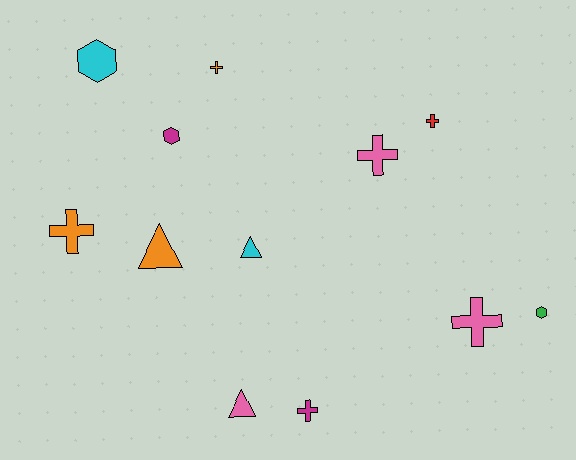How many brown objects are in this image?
There are no brown objects.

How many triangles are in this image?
There are 3 triangles.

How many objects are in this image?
There are 12 objects.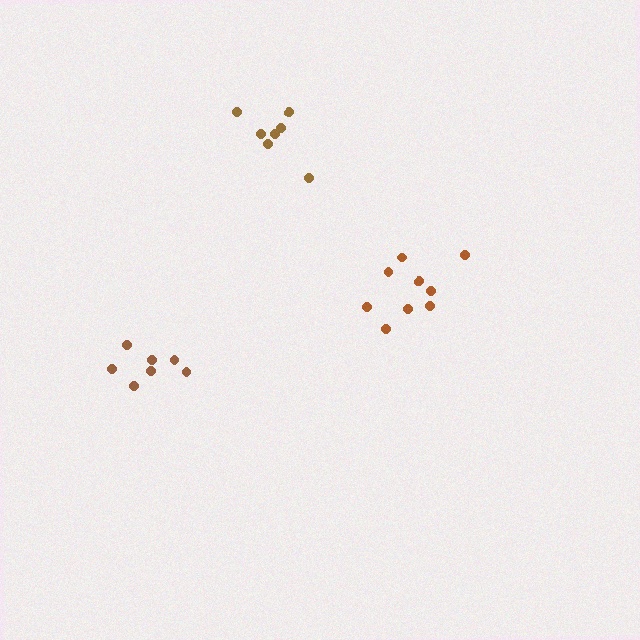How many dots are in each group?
Group 1: 7 dots, Group 2: 7 dots, Group 3: 9 dots (23 total).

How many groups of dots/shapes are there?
There are 3 groups.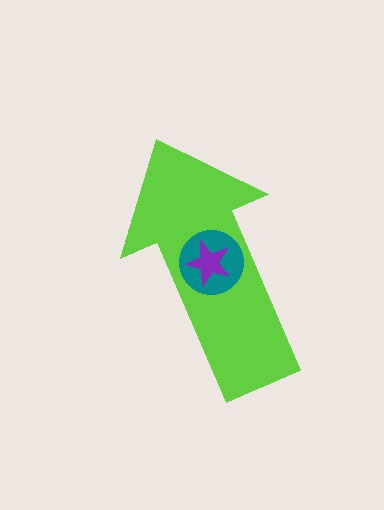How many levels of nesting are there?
3.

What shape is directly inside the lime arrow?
The teal circle.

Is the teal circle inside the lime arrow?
Yes.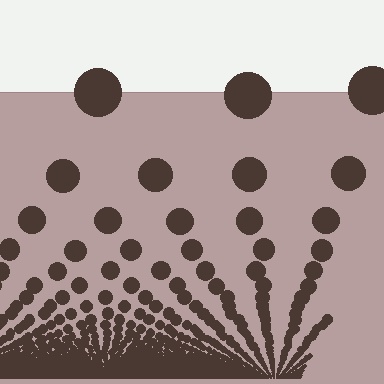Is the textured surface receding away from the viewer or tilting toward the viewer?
The surface appears to tilt toward the viewer. Texture elements get larger and sparser toward the top.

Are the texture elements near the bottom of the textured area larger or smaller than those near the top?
Smaller. The gradient is inverted — elements near the bottom are smaller and denser.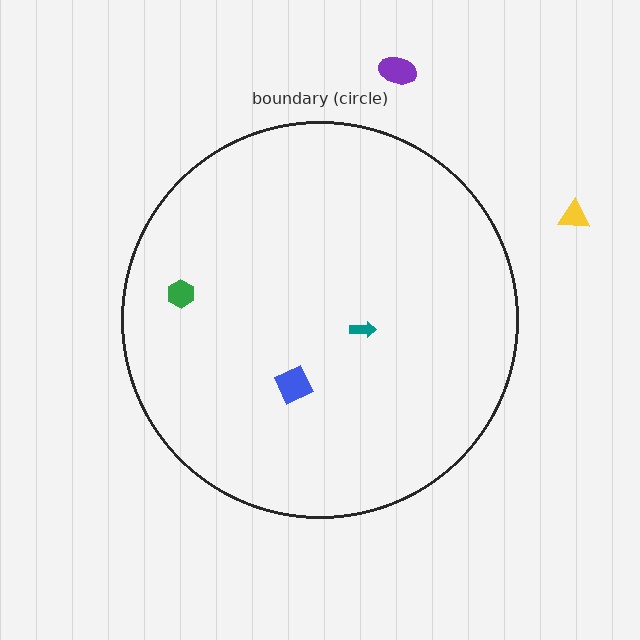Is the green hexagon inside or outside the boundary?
Inside.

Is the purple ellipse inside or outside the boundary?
Outside.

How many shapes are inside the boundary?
3 inside, 2 outside.